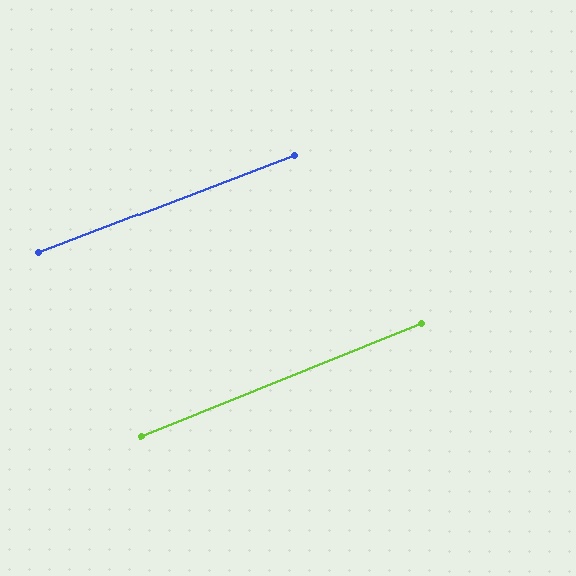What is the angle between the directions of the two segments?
Approximately 1 degree.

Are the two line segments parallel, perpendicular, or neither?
Parallel — their directions differ by only 1.1°.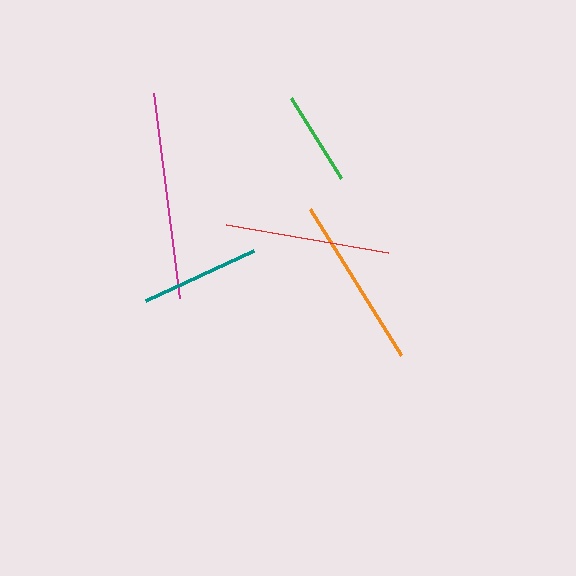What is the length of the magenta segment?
The magenta segment is approximately 206 pixels long.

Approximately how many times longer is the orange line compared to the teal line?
The orange line is approximately 1.5 times the length of the teal line.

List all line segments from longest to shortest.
From longest to shortest: magenta, orange, red, teal, green.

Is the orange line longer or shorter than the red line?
The orange line is longer than the red line.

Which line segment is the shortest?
The green line is the shortest at approximately 94 pixels.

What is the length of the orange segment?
The orange segment is approximately 172 pixels long.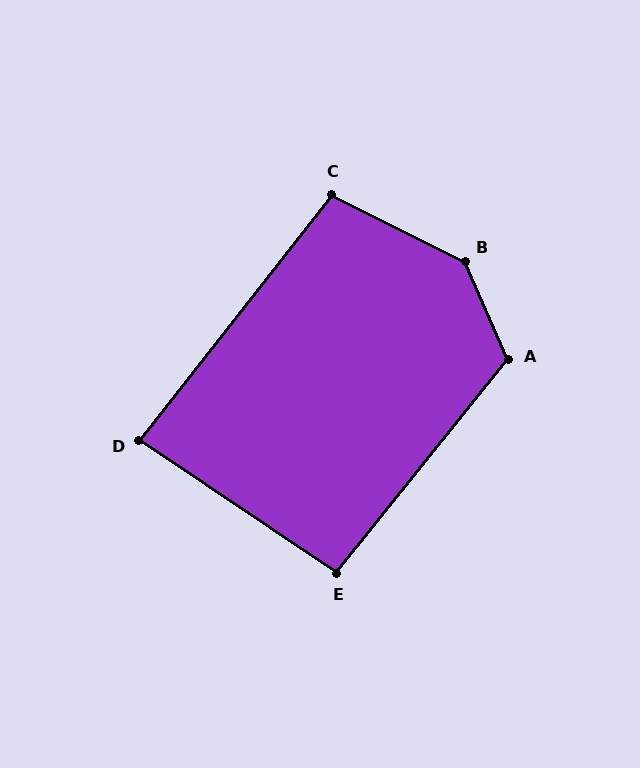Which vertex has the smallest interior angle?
D, at approximately 86 degrees.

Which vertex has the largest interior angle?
B, at approximately 140 degrees.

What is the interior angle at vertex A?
Approximately 118 degrees (obtuse).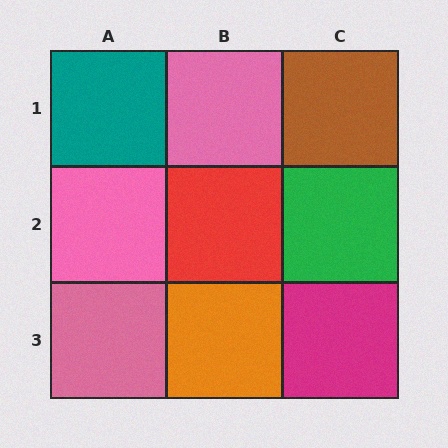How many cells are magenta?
1 cell is magenta.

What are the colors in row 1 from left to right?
Teal, pink, brown.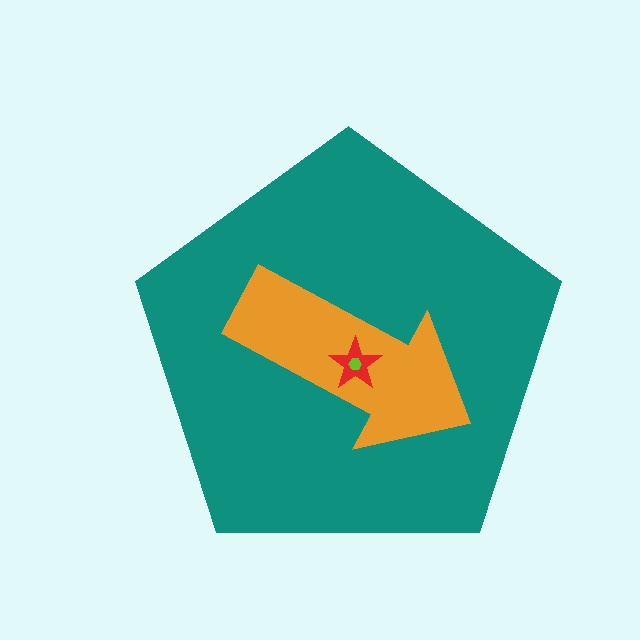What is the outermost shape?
The teal pentagon.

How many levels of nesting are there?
4.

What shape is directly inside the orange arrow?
The red star.